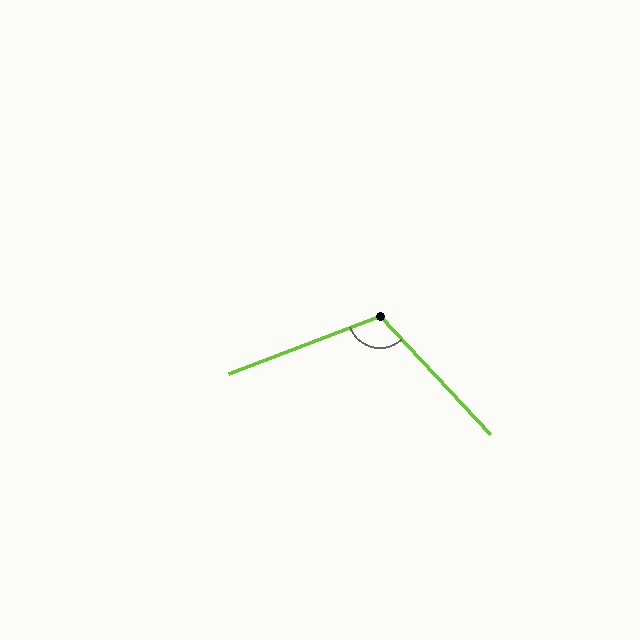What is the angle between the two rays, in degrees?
Approximately 112 degrees.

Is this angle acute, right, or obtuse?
It is obtuse.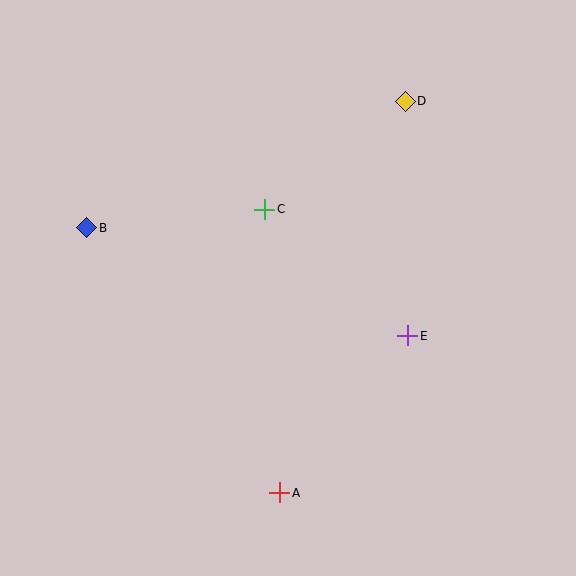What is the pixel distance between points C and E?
The distance between C and E is 191 pixels.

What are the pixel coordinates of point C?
Point C is at (265, 209).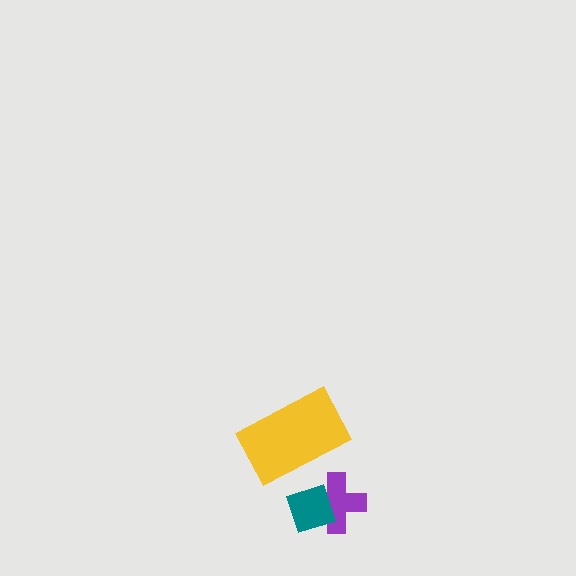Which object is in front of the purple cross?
The teal diamond is in front of the purple cross.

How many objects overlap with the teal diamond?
1 object overlaps with the teal diamond.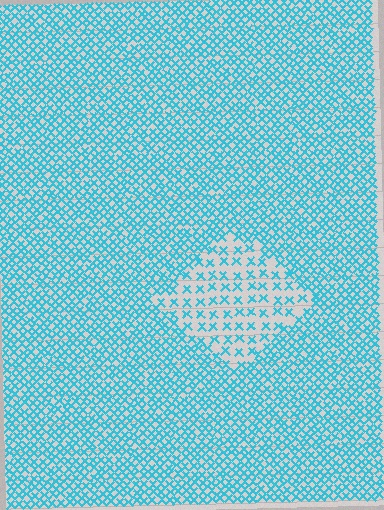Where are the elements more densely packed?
The elements are more densely packed outside the diamond boundary.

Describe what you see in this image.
The image contains small cyan elements arranged at two different densities. A diamond-shaped region is visible where the elements are less densely packed than the surrounding area.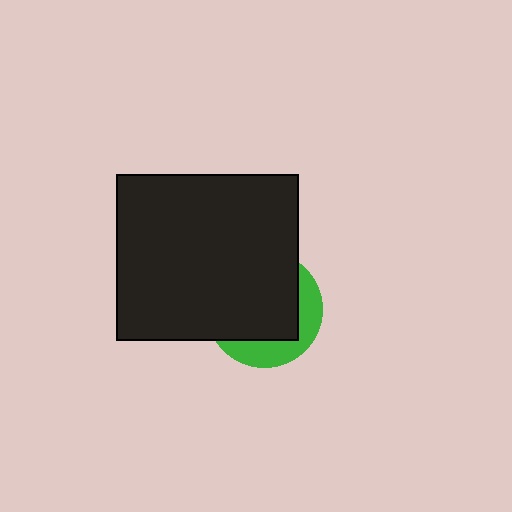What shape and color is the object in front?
The object in front is a black rectangle.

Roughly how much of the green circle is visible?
A small part of it is visible (roughly 30%).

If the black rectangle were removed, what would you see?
You would see the complete green circle.